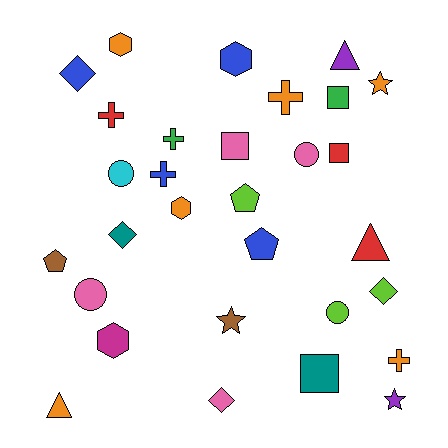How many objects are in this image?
There are 30 objects.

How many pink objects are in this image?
There are 4 pink objects.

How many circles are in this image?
There are 4 circles.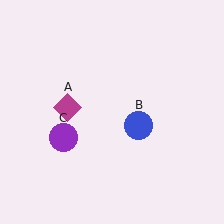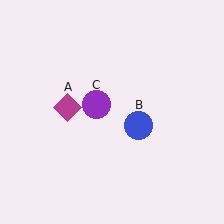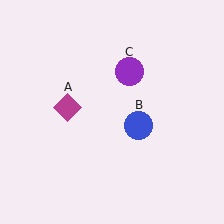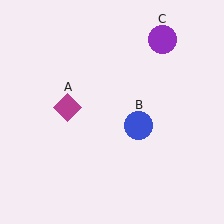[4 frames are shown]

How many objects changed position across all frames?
1 object changed position: purple circle (object C).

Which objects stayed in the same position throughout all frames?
Magenta diamond (object A) and blue circle (object B) remained stationary.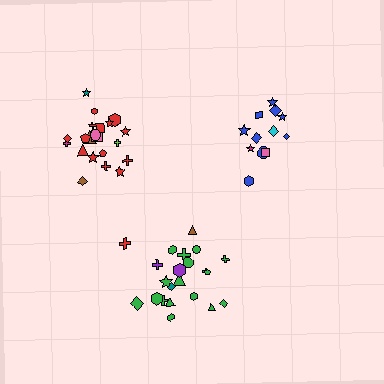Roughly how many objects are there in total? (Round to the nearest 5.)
Roughly 55 objects in total.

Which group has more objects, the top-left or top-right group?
The top-left group.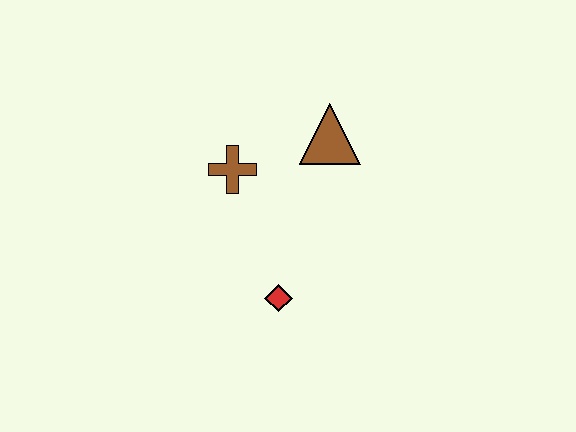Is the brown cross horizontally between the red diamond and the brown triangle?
No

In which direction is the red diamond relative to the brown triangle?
The red diamond is below the brown triangle.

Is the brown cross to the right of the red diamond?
No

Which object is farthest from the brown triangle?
The red diamond is farthest from the brown triangle.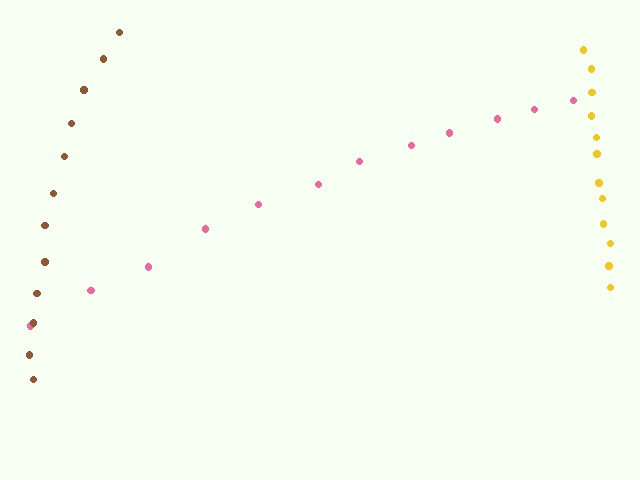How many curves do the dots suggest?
There are 3 distinct paths.